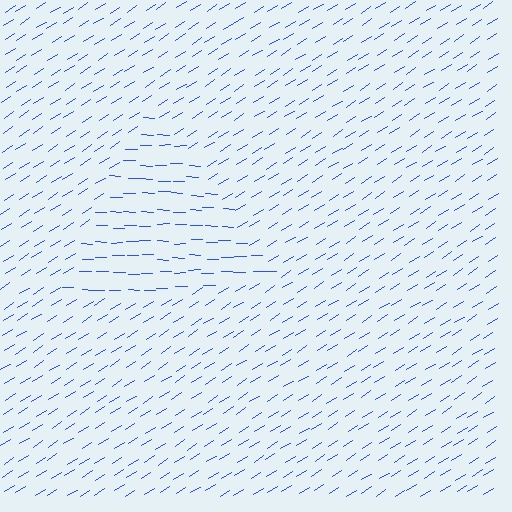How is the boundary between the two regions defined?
The boundary is defined purely by a change in line orientation (approximately 34 degrees difference). All lines are the same color and thickness.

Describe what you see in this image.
The image is filled with small blue line segments. A triangle region in the image has lines oriented differently from the surrounding lines, creating a visible texture boundary.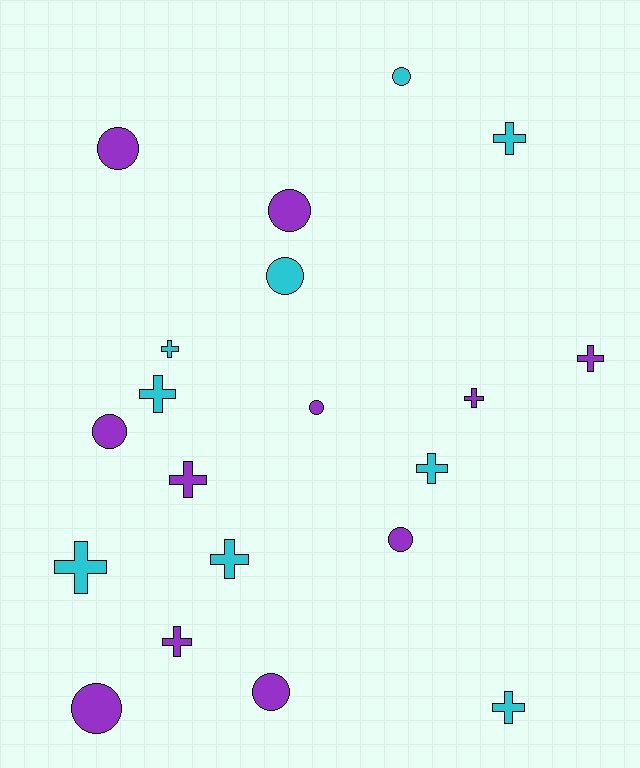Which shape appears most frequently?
Cross, with 11 objects.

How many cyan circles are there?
There are 2 cyan circles.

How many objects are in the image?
There are 20 objects.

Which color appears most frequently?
Purple, with 11 objects.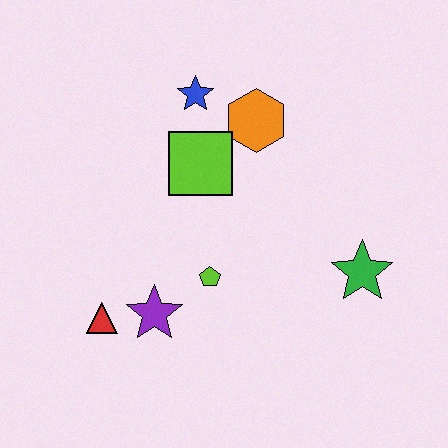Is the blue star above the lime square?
Yes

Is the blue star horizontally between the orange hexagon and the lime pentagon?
No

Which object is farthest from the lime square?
The green star is farthest from the lime square.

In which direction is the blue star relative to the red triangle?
The blue star is above the red triangle.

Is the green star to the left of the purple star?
No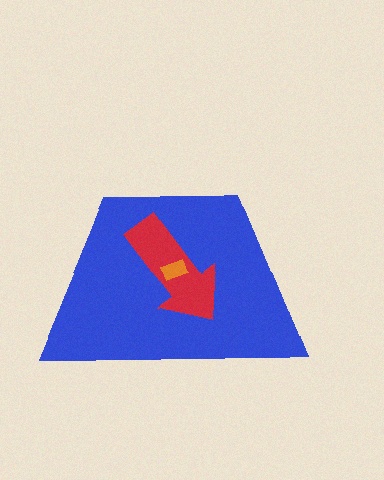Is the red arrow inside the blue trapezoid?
Yes.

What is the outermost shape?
The blue trapezoid.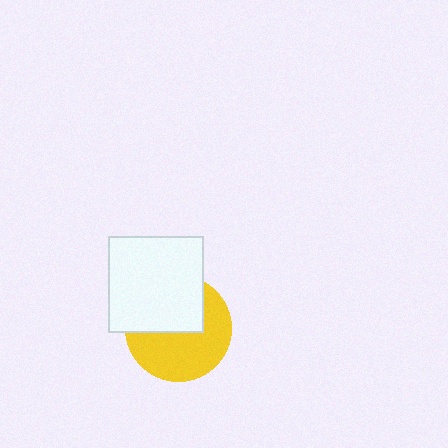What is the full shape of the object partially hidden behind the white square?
The partially hidden object is a yellow circle.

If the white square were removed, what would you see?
You would see the complete yellow circle.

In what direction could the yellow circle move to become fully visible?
The yellow circle could move down. That would shift it out from behind the white square entirely.